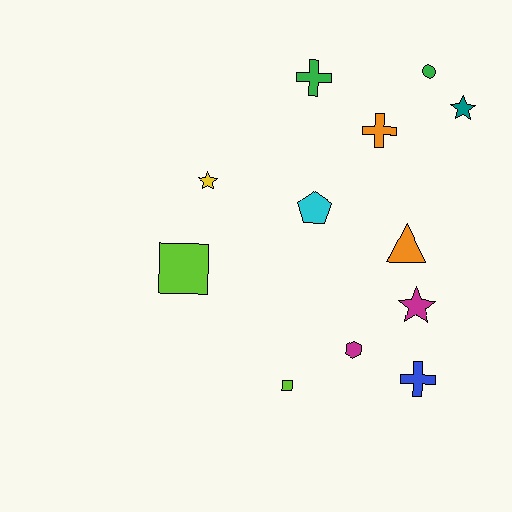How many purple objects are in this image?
There are no purple objects.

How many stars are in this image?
There are 3 stars.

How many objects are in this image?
There are 12 objects.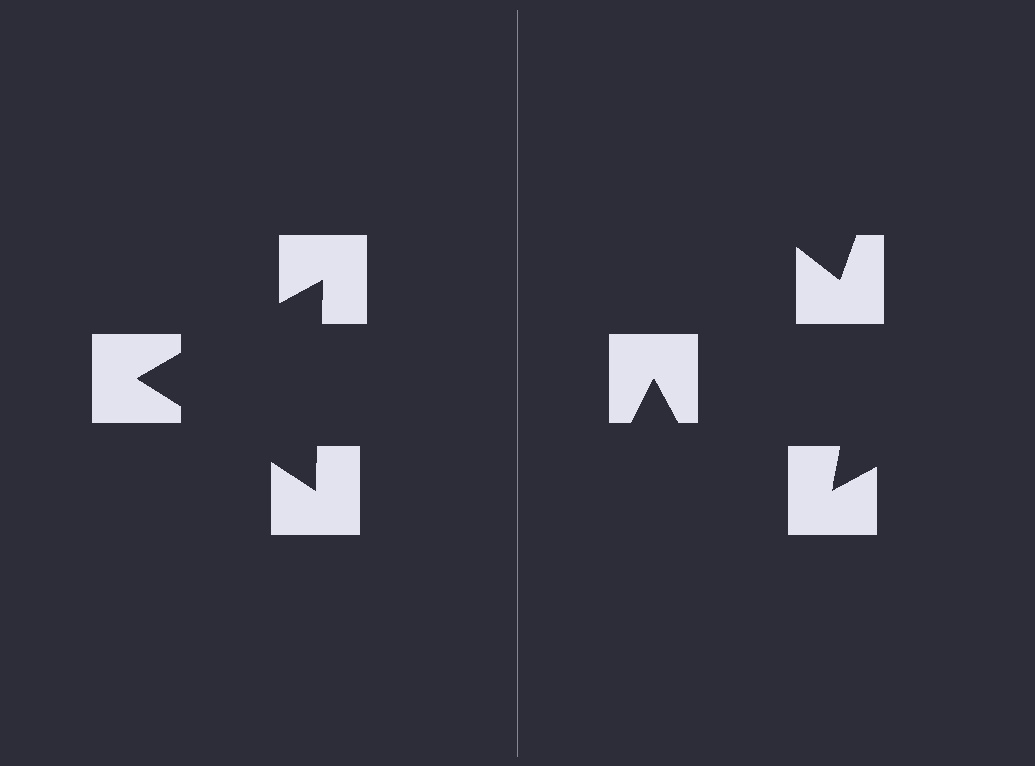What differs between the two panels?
The notched squares are positioned identically on both sides; only the wedge orientations differ. On the left they align to a triangle; on the right they are misaligned.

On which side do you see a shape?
An illusory triangle appears on the left side. On the right side the wedge cuts are rotated, so no coherent shape forms.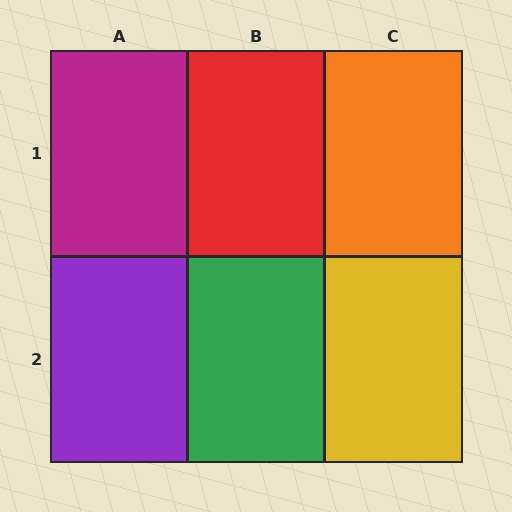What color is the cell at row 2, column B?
Green.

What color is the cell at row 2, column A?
Purple.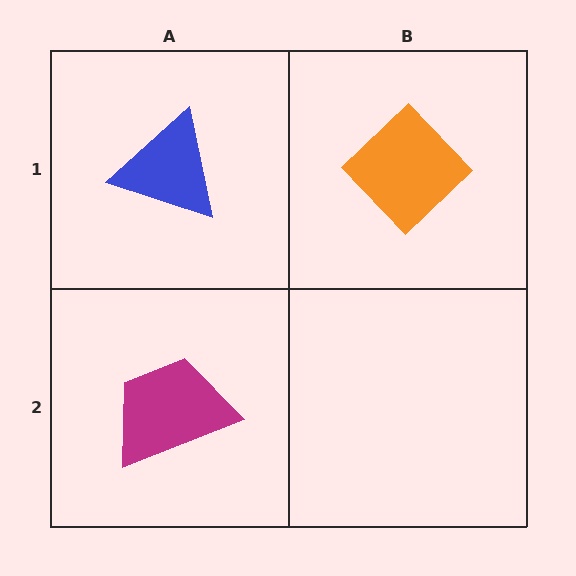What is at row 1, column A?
A blue triangle.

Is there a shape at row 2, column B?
No, that cell is empty.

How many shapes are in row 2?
1 shape.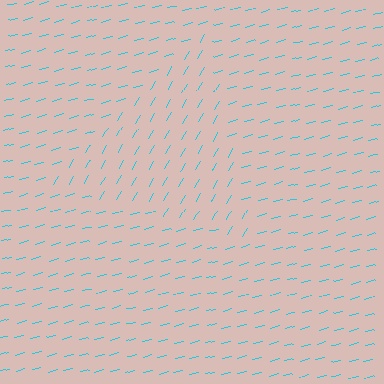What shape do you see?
I see a triangle.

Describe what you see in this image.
The image is filled with small cyan line segments. A triangle region in the image has lines oriented differently from the surrounding lines, creating a visible texture boundary.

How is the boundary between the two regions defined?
The boundary is defined purely by a change in line orientation (approximately 45 degrees difference). All lines are the same color and thickness.